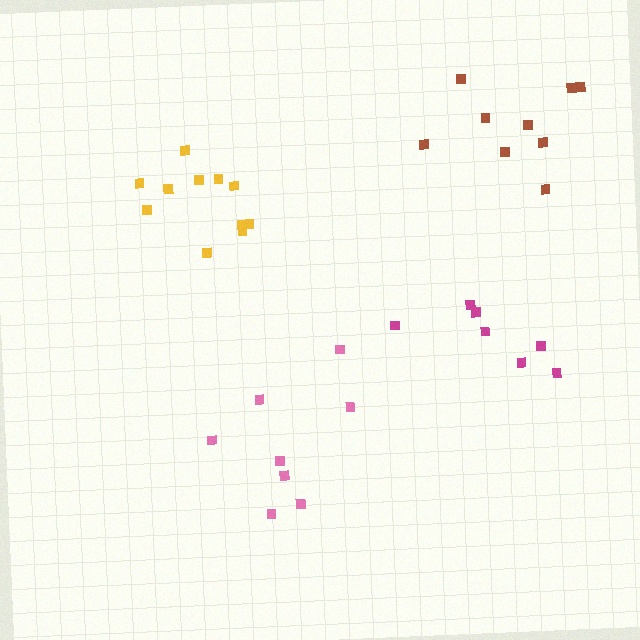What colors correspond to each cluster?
The clusters are colored: brown, pink, yellow, magenta.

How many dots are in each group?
Group 1: 9 dots, Group 2: 8 dots, Group 3: 11 dots, Group 4: 7 dots (35 total).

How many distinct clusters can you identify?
There are 4 distinct clusters.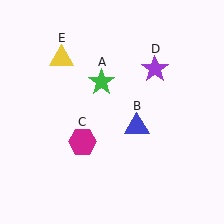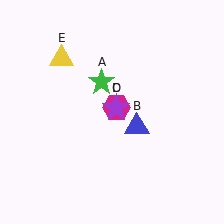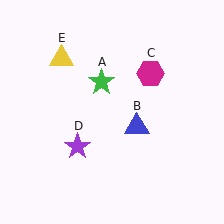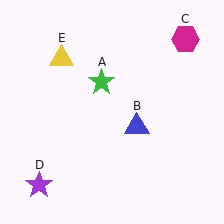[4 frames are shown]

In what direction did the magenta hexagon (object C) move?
The magenta hexagon (object C) moved up and to the right.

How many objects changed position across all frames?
2 objects changed position: magenta hexagon (object C), purple star (object D).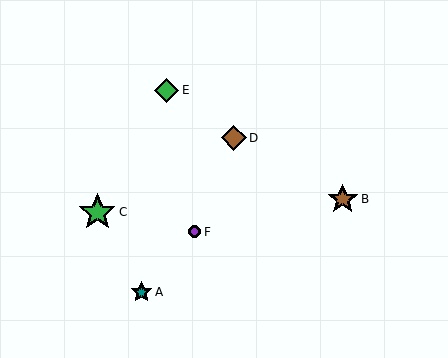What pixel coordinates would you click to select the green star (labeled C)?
Click at (97, 212) to select the green star C.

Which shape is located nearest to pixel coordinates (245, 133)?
The brown diamond (labeled D) at (234, 138) is nearest to that location.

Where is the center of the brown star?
The center of the brown star is at (343, 199).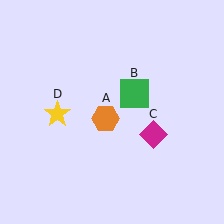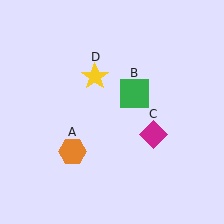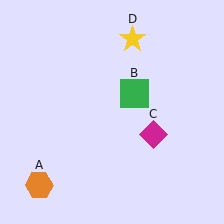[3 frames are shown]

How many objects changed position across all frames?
2 objects changed position: orange hexagon (object A), yellow star (object D).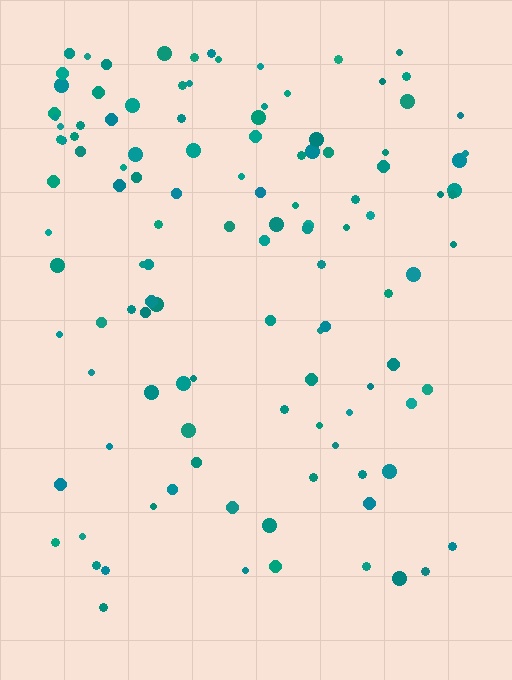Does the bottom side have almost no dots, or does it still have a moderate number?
Still a moderate number, just noticeably fewer than the top.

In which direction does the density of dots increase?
From bottom to top, with the top side densest.